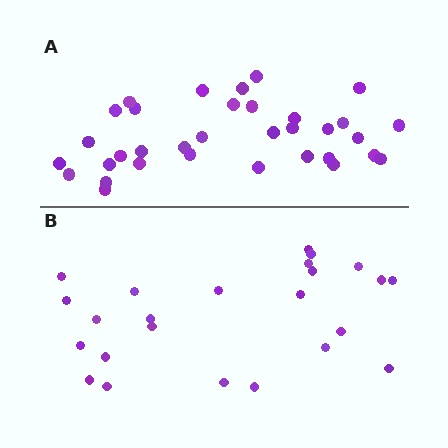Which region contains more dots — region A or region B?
Region A (the top region) has more dots.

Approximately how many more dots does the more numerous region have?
Region A has roughly 10 or so more dots than region B.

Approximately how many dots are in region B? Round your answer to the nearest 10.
About 20 dots. (The exact count is 24, which rounds to 20.)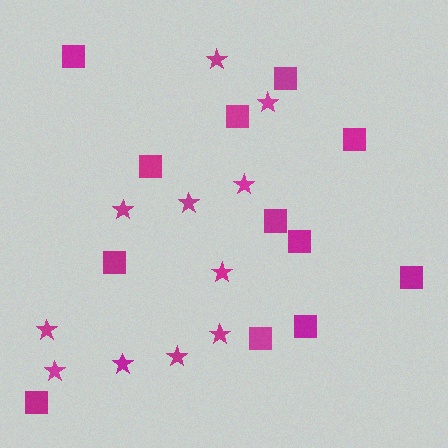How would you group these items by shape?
There are 2 groups: one group of squares (12) and one group of stars (11).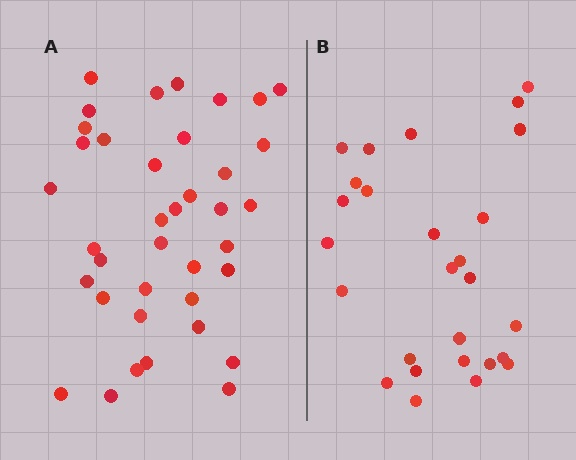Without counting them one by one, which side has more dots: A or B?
Region A (the left region) has more dots.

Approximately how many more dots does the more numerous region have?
Region A has roughly 12 or so more dots than region B.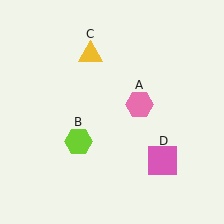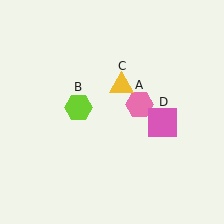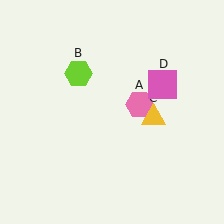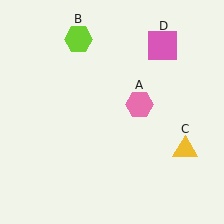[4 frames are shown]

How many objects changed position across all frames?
3 objects changed position: lime hexagon (object B), yellow triangle (object C), pink square (object D).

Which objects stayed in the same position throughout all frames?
Pink hexagon (object A) remained stationary.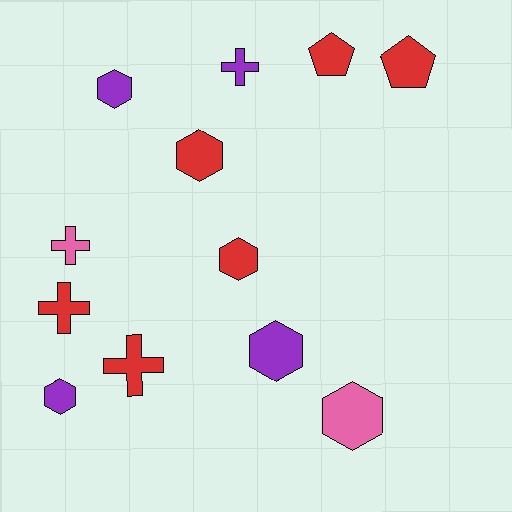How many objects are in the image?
There are 12 objects.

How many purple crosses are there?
There is 1 purple cross.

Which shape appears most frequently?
Hexagon, with 6 objects.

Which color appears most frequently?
Red, with 6 objects.